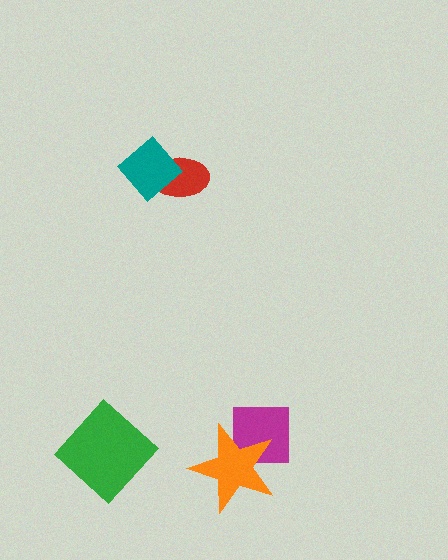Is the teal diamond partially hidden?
No, no other shape covers it.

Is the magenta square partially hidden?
Yes, it is partially covered by another shape.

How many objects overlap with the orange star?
1 object overlaps with the orange star.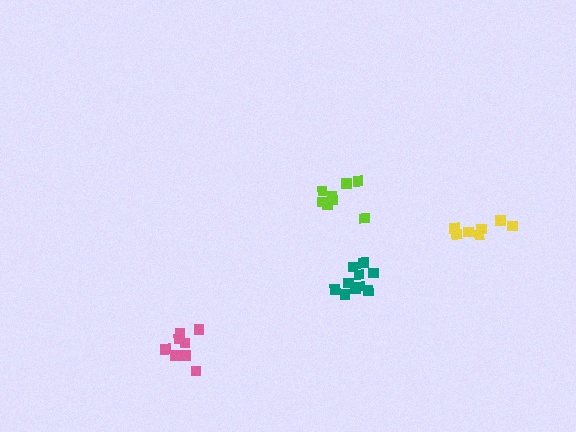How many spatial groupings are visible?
There are 4 spatial groupings.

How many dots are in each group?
Group 1: 10 dots, Group 2: 8 dots, Group 3: 7 dots, Group 4: 8 dots (33 total).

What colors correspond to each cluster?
The clusters are colored: teal, lime, yellow, pink.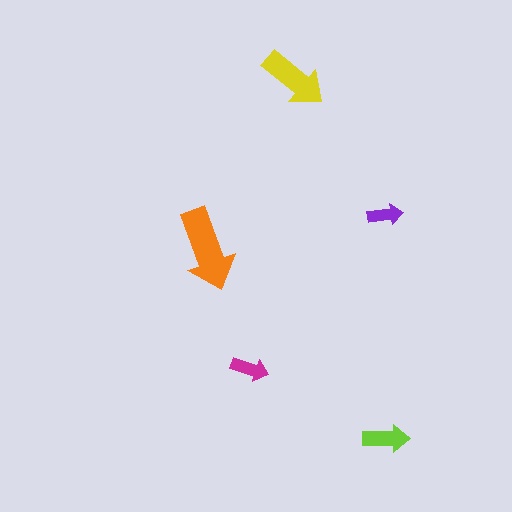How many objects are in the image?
There are 5 objects in the image.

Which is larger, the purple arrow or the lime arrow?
The lime one.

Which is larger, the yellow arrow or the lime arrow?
The yellow one.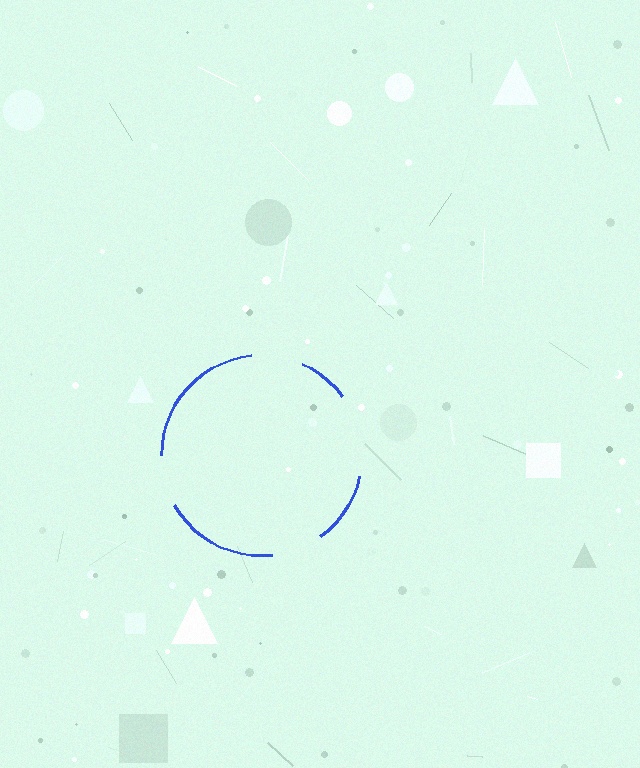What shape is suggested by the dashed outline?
The dashed outline suggests a circle.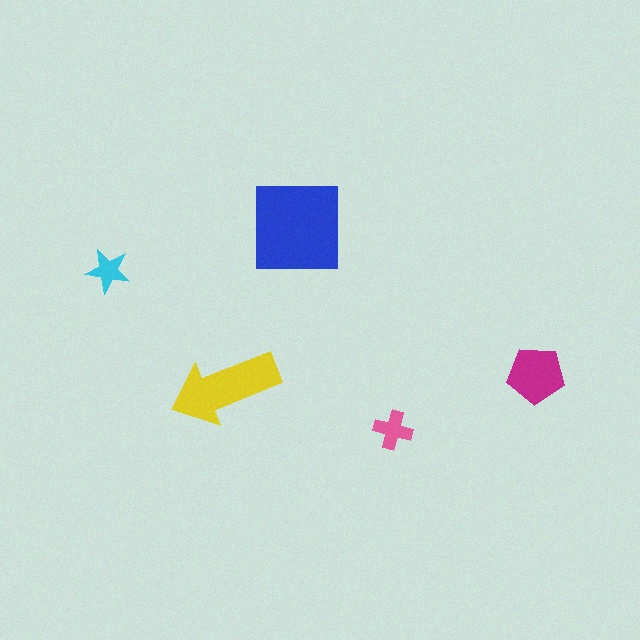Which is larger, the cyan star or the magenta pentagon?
The magenta pentagon.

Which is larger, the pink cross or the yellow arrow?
The yellow arrow.